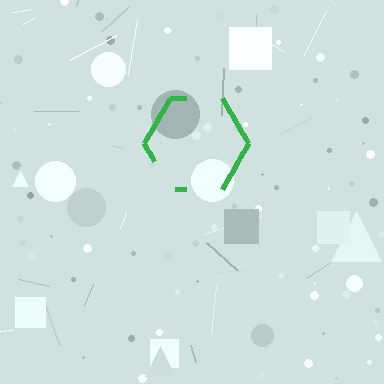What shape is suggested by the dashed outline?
The dashed outline suggests a hexagon.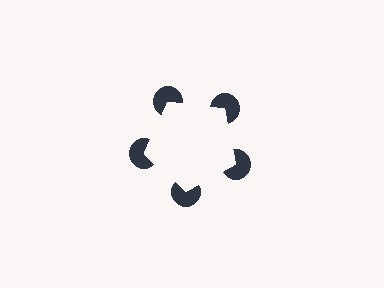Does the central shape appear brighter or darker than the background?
It typically appears slightly brighter than the background, even though no actual brightness change is drawn.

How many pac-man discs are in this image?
There are 5 — one at each vertex of the illusory pentagon.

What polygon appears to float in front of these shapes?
An illusory pentagon — its edges are inferred from the aligned wedge cuts in the pac-man discs, not physically drawn.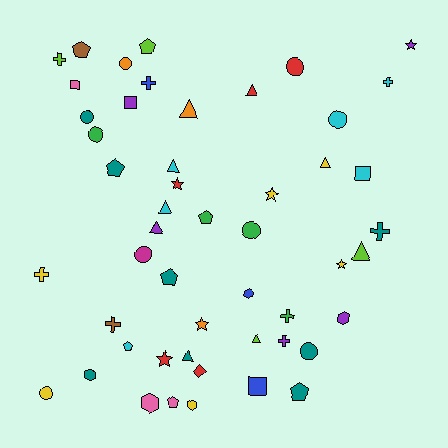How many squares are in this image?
There are 4 squares.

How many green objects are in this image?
There are 4 green objects.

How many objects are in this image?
There are 50 objects.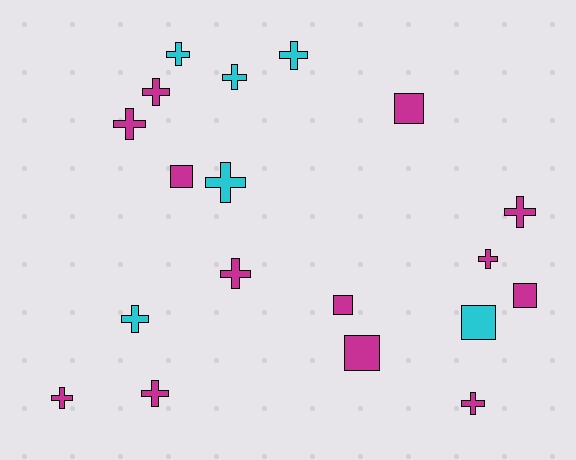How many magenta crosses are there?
There are 8 magenta crosses.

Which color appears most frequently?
Magenta, with 13 objects.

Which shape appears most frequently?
Cross, with 13 objects.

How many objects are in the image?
There are 19 objects.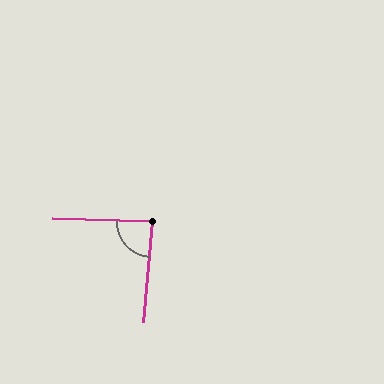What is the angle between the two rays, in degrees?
Approximately 87 degrees.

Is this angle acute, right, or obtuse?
It is approximately a right angle.